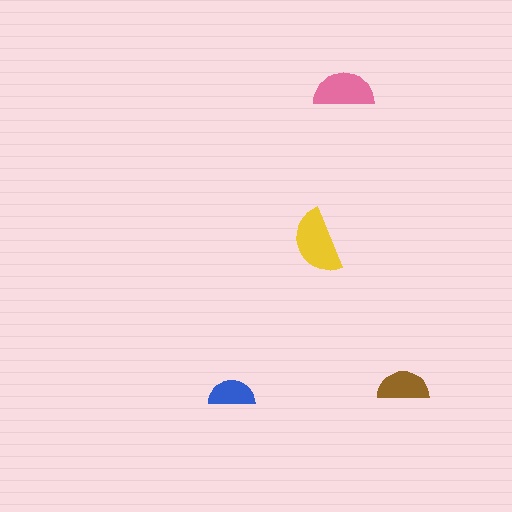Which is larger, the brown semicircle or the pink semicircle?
The pink one.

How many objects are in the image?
There are 4 objects in the image.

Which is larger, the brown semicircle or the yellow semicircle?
The yellow one.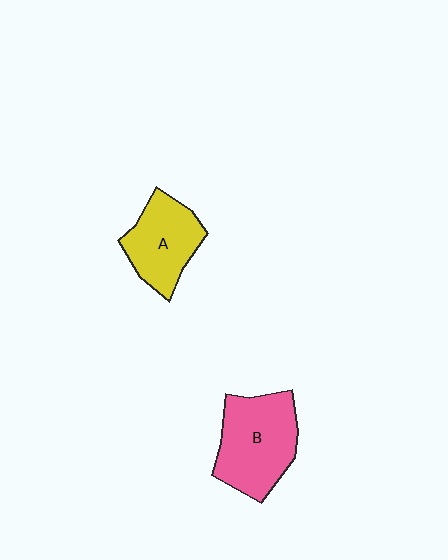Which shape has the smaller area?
Shape A (yellow).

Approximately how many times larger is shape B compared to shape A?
Approximately 1.3 times.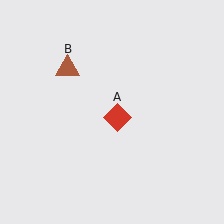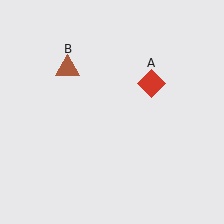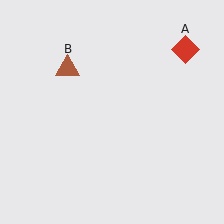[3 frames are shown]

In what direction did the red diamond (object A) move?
The red diamond (object A) moved up and to the right.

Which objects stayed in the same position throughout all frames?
Brown triangle (object B) remained stationary.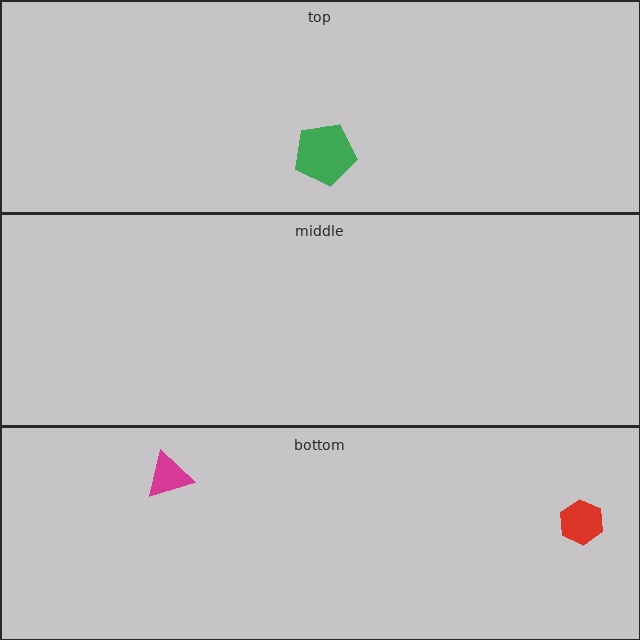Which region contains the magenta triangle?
The bottom region.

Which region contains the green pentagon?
The top region.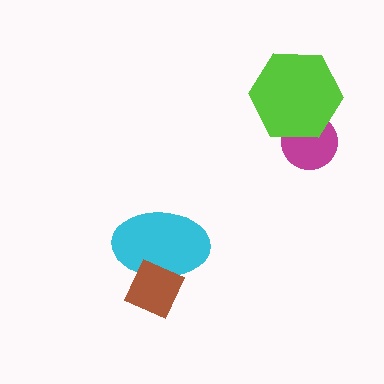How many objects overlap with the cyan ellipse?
1 object overlaps with the cyan ellipse.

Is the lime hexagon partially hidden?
No, no other shape covers it.